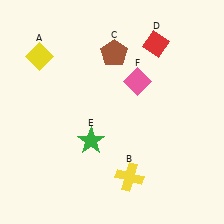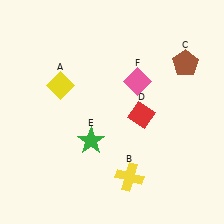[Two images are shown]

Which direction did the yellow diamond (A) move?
The yellow diamond (A) moved down.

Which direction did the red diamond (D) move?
The red diamond (D) moved down.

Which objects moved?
The objects that moved are: the yellow diamond (A), the brown pentagon (C), the red diamond (D).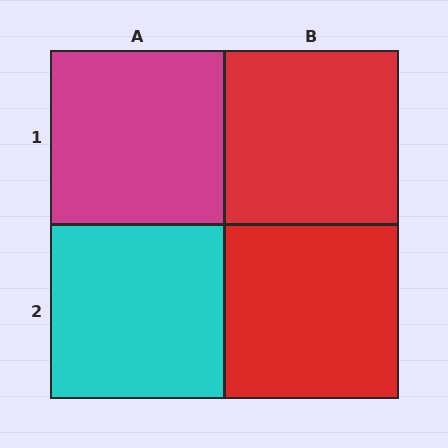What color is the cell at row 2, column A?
Cyan.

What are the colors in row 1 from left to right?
Magenta, red.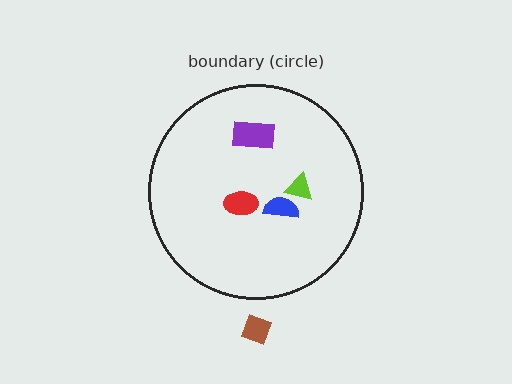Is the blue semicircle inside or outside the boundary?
Inside.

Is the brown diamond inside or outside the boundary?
Outside.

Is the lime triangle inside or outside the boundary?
Inside.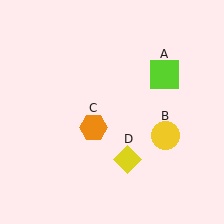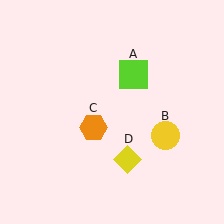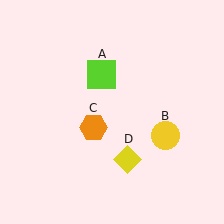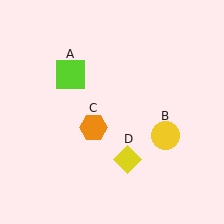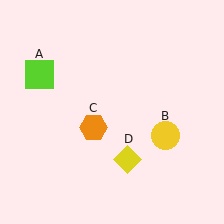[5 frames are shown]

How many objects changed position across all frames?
1 object changed position: lime square (object A).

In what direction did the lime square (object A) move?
The lime square (object A) moved left.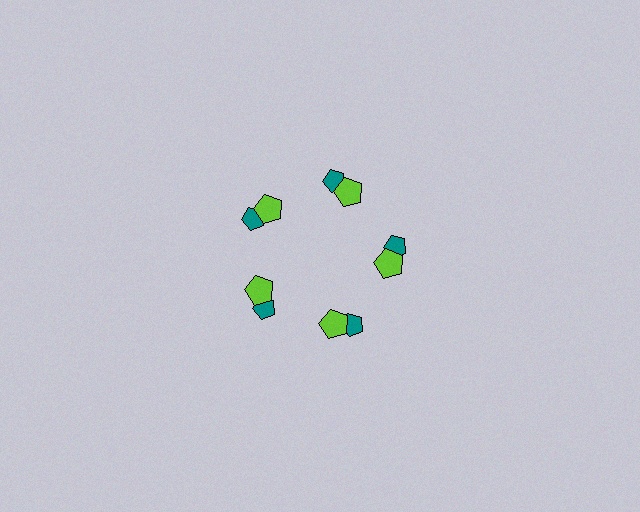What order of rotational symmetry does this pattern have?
This pattern has 5-fold rotational symmetry.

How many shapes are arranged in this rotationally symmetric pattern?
There are 10 shapes, arranged in 5 groups of 2.